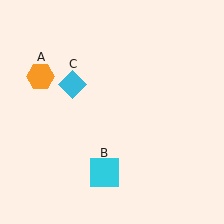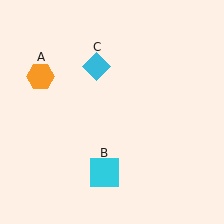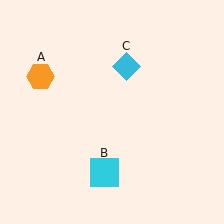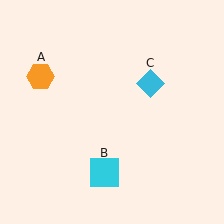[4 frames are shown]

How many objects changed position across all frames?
1 object changed position: cyan diamond (object C).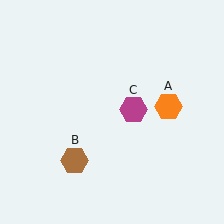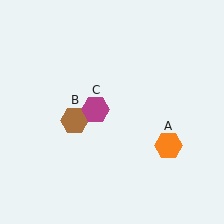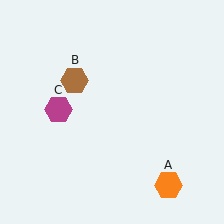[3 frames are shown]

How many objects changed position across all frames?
3 objects changed position: orange hexagon (object A), brown hexagon (object B), magenta hexagon (object C).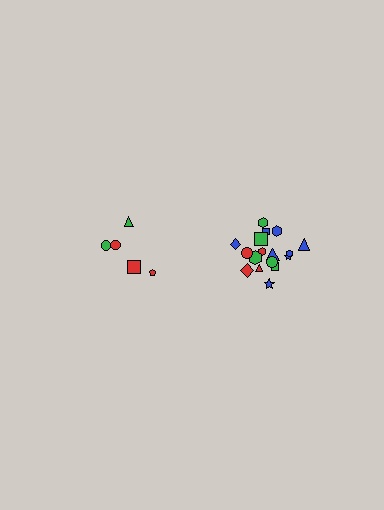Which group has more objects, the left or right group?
The right group.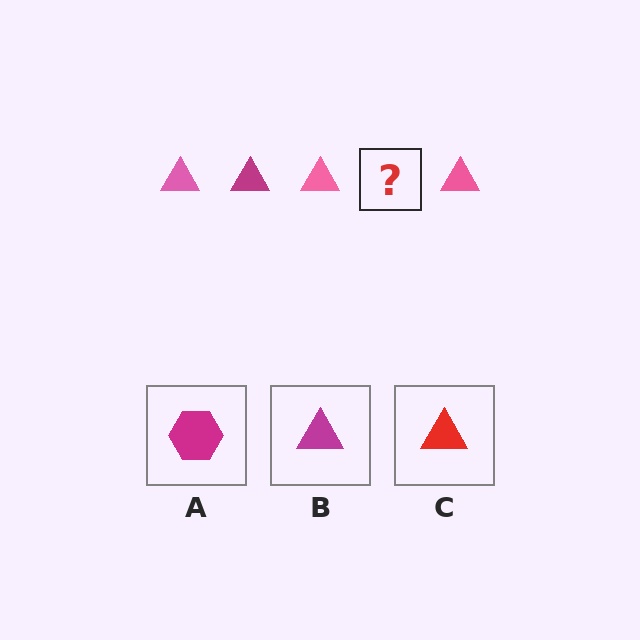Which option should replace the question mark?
Option B.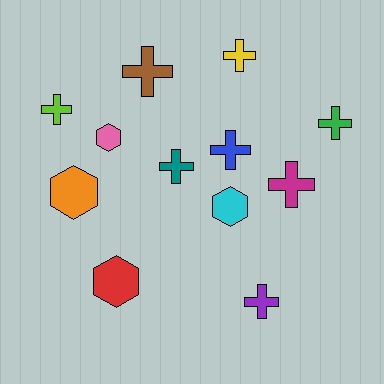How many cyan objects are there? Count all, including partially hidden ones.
There is 1 cyan object.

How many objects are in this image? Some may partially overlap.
There are 12 objects.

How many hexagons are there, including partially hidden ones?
There are 4 hexagons.